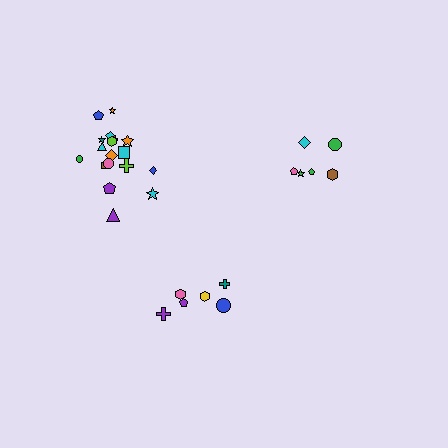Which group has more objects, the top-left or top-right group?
The top-left group.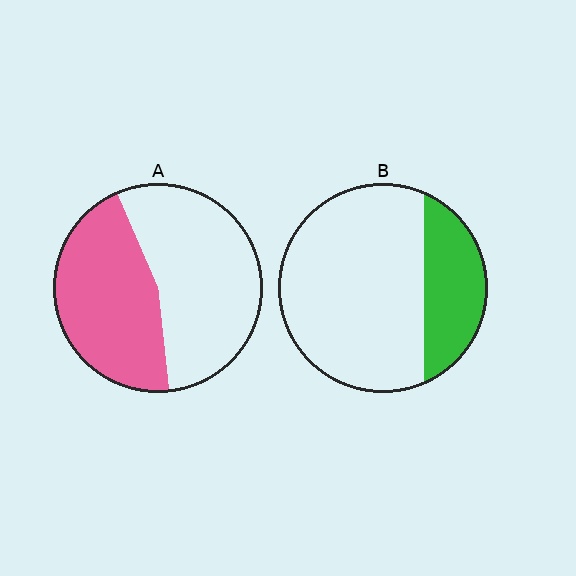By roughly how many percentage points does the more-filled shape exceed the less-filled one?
By roughly 20 percentage points (A over B).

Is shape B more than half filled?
No.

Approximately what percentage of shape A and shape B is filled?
A is approximately 45% and B is approximately 25%.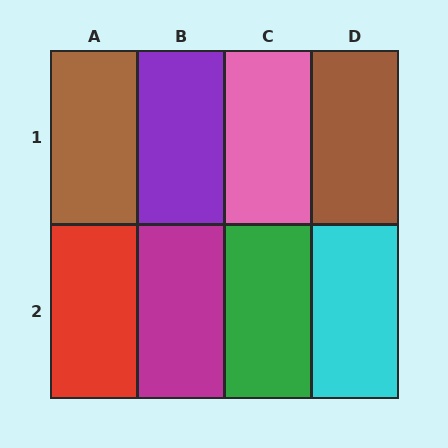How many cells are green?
1 cell is green.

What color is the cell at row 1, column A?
Brown.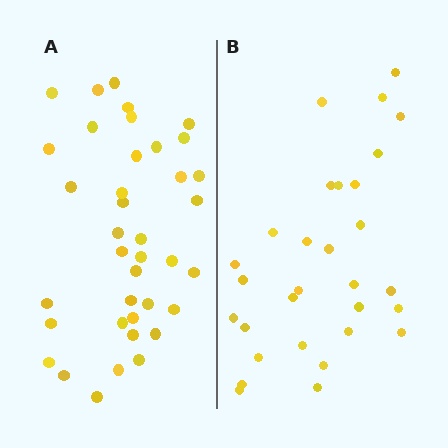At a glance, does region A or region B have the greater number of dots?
Region A (the left region) has more dots.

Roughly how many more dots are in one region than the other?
Region A has roughly 8 or so more dots than region B.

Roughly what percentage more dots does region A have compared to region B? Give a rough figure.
About 25% more.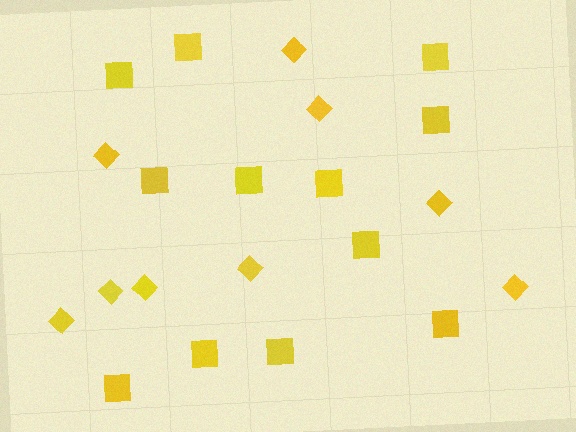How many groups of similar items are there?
There are 2 groups: one group of diamonds (9) and one group of squares (12).